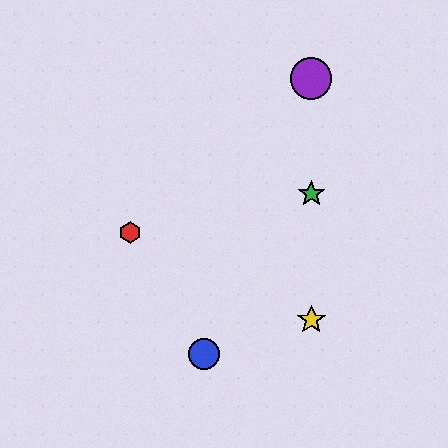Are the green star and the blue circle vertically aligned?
No, the green star is at x≈311 and the blue circle is at x≈204.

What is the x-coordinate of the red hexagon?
The red hexagon is at x≈130.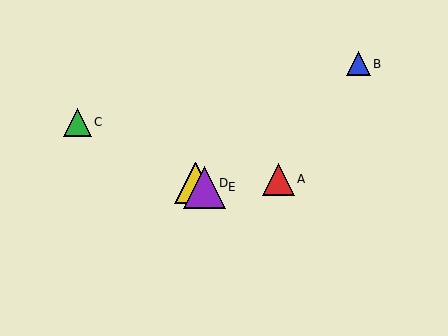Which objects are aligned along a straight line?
Objects C, D, E are aligned along a straight line.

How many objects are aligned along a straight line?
3 objects (C, D, E) are aligned along a straight line.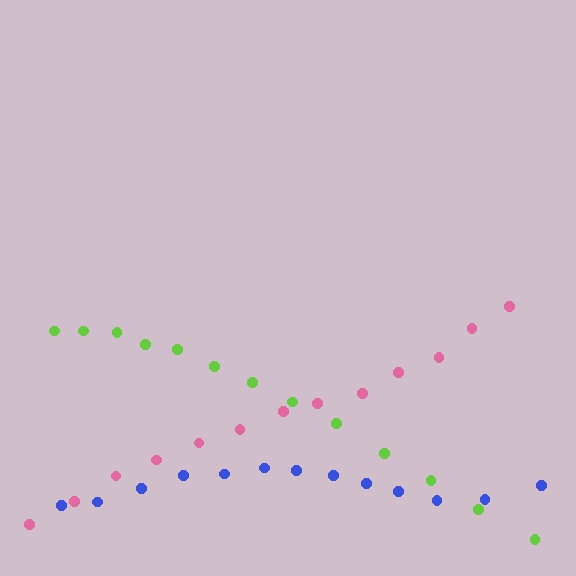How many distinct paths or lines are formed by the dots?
There are 3 distinct paths.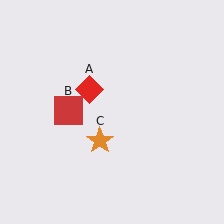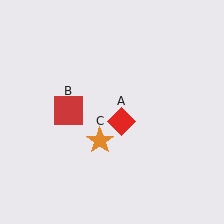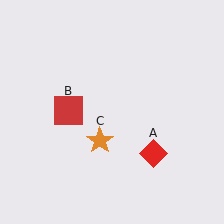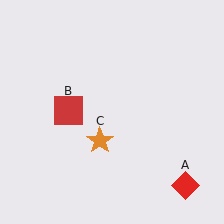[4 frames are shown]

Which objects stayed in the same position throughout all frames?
Red square (object B) and orange star (object C) remained stationary.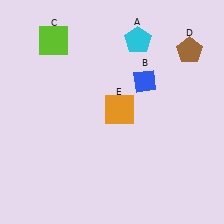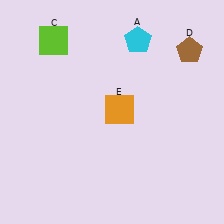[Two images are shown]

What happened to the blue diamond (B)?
The blue diamond (B) was removed in Image 2. It was in the top-right area of Image 1.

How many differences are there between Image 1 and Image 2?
There is 1 difference between the two images.